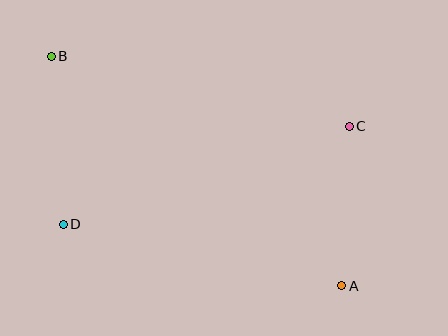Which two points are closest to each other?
Points A and C are closest to each other.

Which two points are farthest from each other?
Points A and B are farthest from each other.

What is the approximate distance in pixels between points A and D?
The distance between A and D is approximately 285 pixels.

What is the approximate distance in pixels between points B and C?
The distance between B and C is approximately 306 pixels.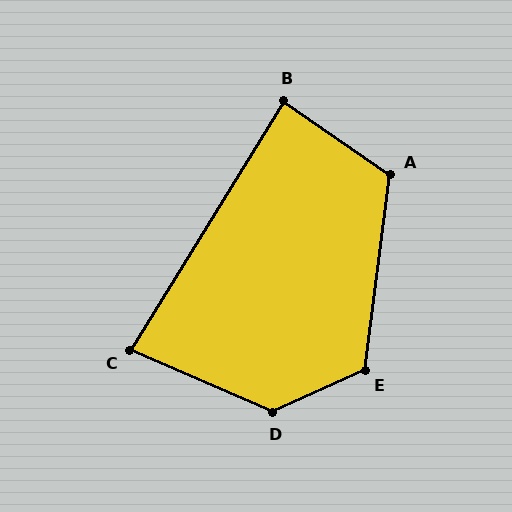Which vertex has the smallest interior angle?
C, at approximately 82 degrees.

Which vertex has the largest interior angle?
D, at approximately 132 degrees.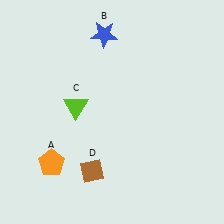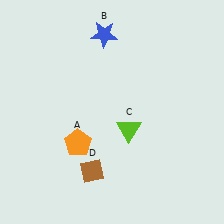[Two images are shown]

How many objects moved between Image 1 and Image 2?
2 objects moved between the two images.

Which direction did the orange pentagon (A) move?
The orange pentagon (A) moved right.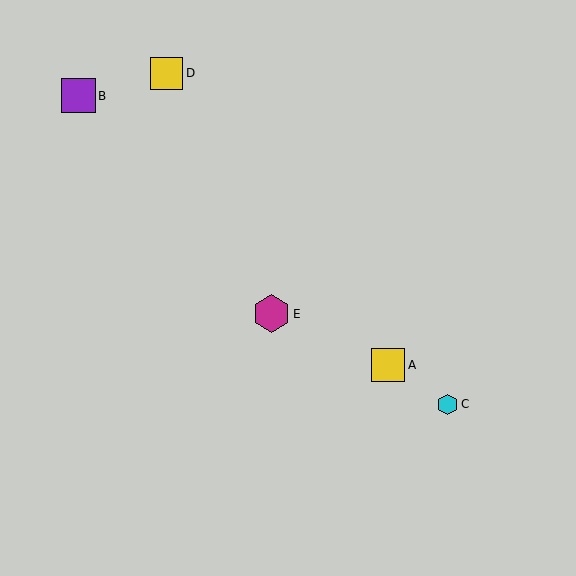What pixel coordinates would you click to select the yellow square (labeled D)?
Click at (166, 73) to select the yellow square D.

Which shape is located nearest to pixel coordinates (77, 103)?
The purple square (labeled B) at (78, 96) is nearest to that location.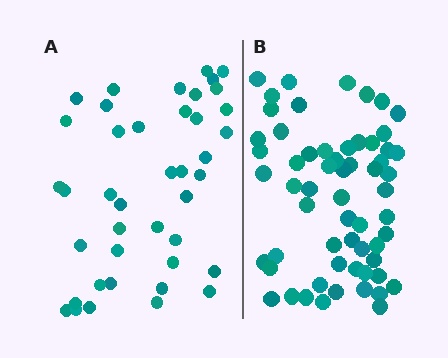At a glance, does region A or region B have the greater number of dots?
Region B (the right region) has more dots.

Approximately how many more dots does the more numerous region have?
Region B has approximately 20 more dots than region A.